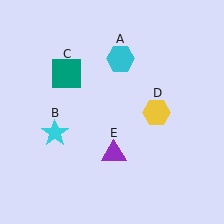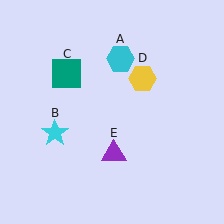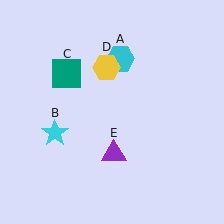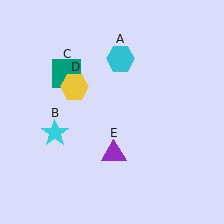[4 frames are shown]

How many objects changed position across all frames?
1 object changed position: yellow hexagon (object D).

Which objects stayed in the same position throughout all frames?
Cyan hexagon (object A) and cyan star (object B) and teal square (object C) and purple triangle (object E) remained stationary.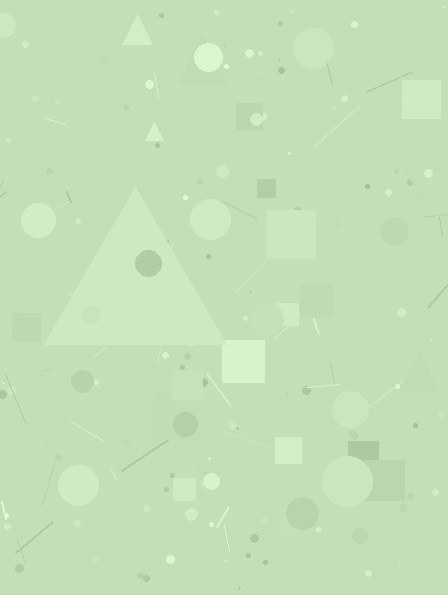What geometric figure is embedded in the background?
A triangle is embedded in the background.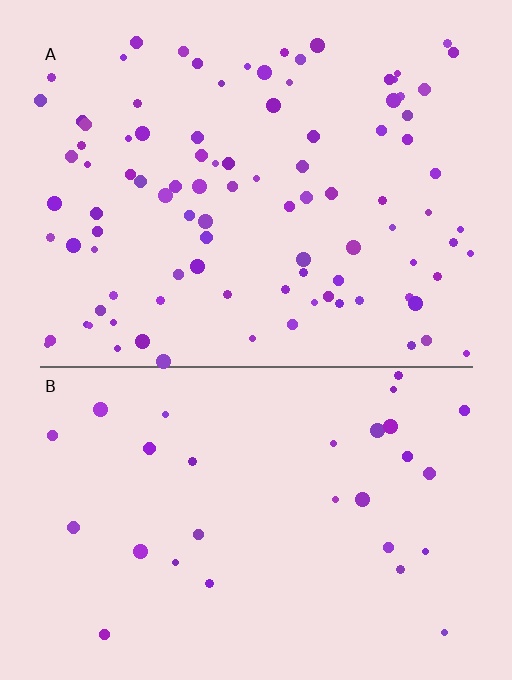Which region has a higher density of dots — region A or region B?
A (the top).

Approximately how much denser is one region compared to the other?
Approximately 3.2× — region A over region B.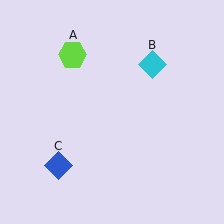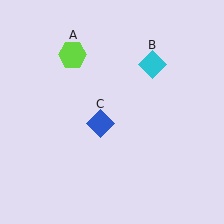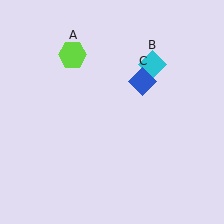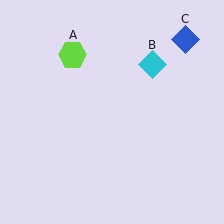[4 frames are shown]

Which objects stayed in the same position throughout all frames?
Lime hexagon (object A) and cyan diamond (object B) remained stationary.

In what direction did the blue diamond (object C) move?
The blue diamond (object C) moved up and to the right.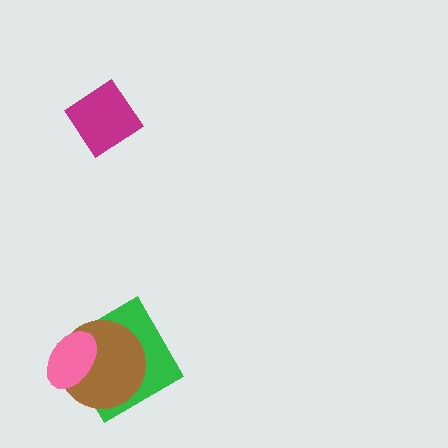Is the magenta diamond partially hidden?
No, no other shape covers it.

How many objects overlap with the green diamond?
2 objects overlap with the green diamond.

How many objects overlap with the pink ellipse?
2 objects overlap with the pink ellipse.